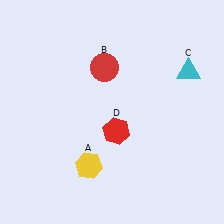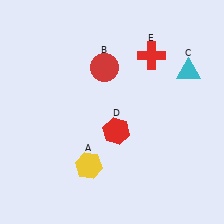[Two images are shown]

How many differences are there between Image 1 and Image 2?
There is 1 difference between the two images.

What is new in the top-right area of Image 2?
A red cross (E) was added in the top-right area of Image 2.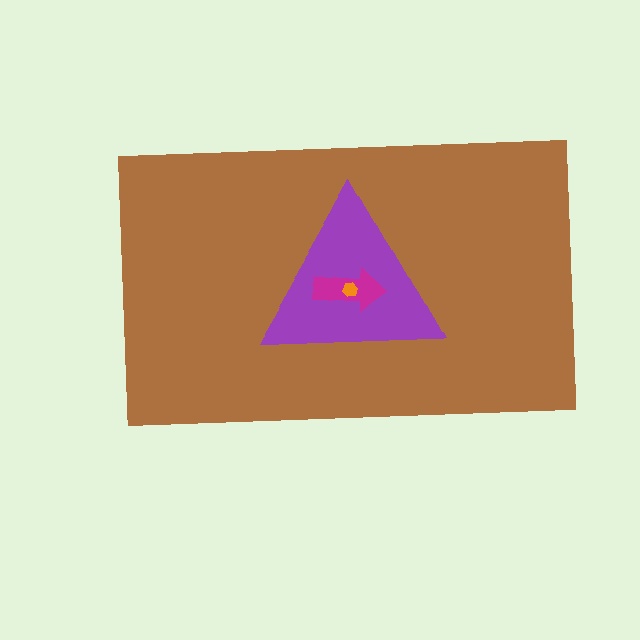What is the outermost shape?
The brown rectangle.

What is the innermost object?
The orange hexagon.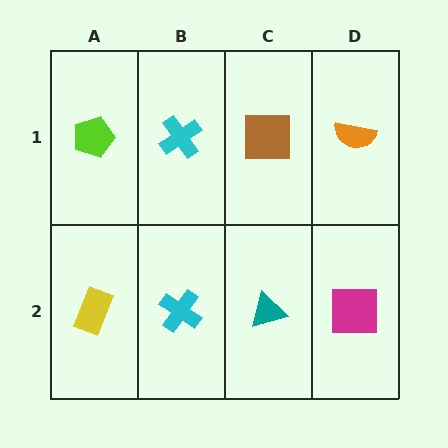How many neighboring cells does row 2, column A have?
2.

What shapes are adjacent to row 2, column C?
A brown square (row 1, column C), a cyan cross (row 2, column B), a magenta square (row 2, column D).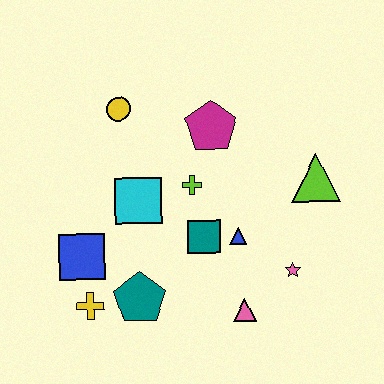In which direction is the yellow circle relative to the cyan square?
The yellow circle is above the cyan square.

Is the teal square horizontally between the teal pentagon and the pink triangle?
Yes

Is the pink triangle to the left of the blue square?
No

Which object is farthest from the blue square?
The lime triangle is farthest from the blue square.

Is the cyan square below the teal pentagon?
No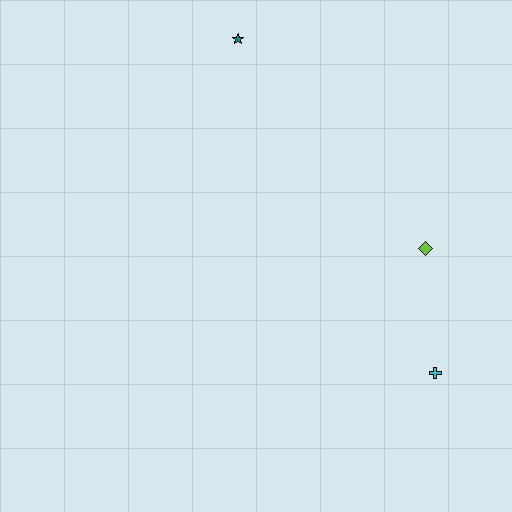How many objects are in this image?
There are 3 objects.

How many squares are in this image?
There are no squares.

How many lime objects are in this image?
There is 1 lime object.